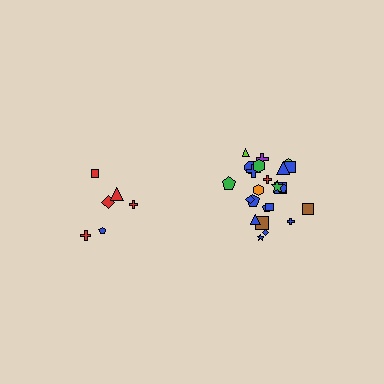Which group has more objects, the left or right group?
The right group.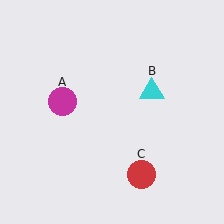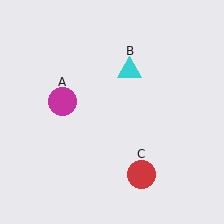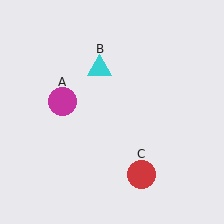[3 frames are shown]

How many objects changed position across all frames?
1 object changed position: cyan triangle (object B).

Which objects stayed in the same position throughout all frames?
Magenta circle (object A) and red circle (object C) remained stationary.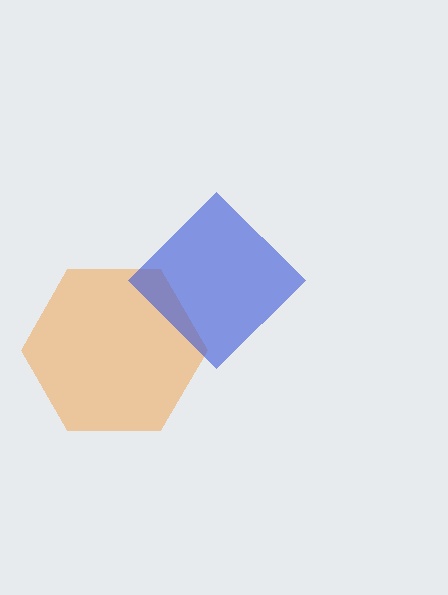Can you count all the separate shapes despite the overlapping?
Yes, there are 2 separate shapes.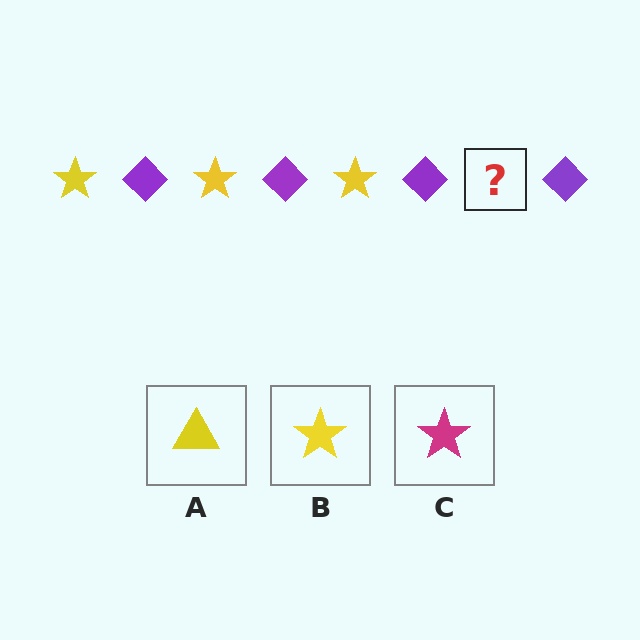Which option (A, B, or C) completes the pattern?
B.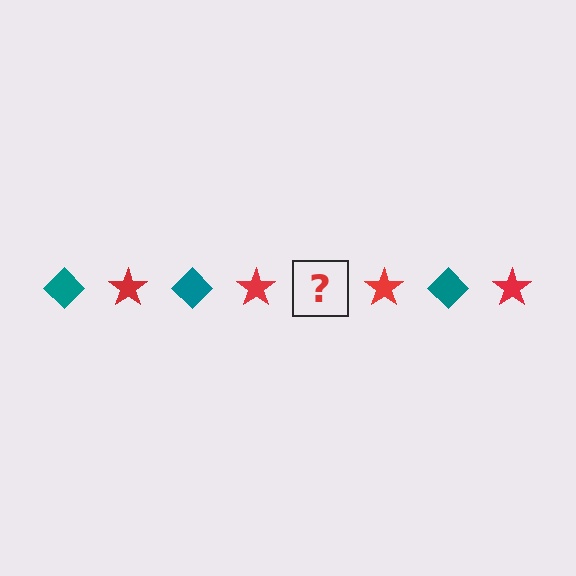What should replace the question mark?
The question mark should be replaced with a teal diamond.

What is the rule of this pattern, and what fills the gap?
The rule is that the pattern alternates between teal diamond and red star. The gap should be filled with a teal diamond.